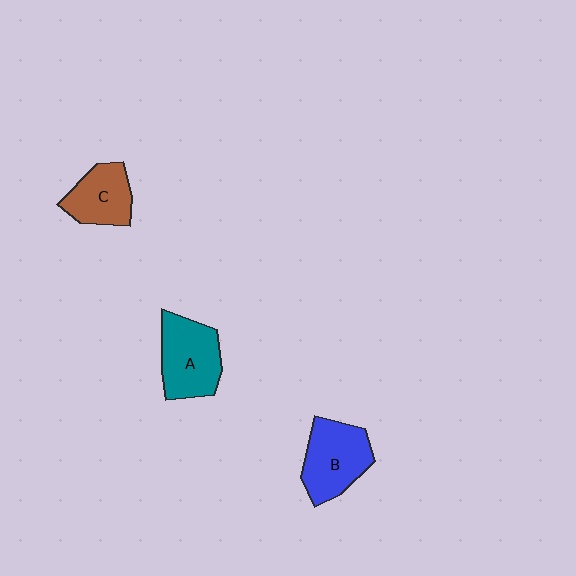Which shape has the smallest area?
Shape C (brown).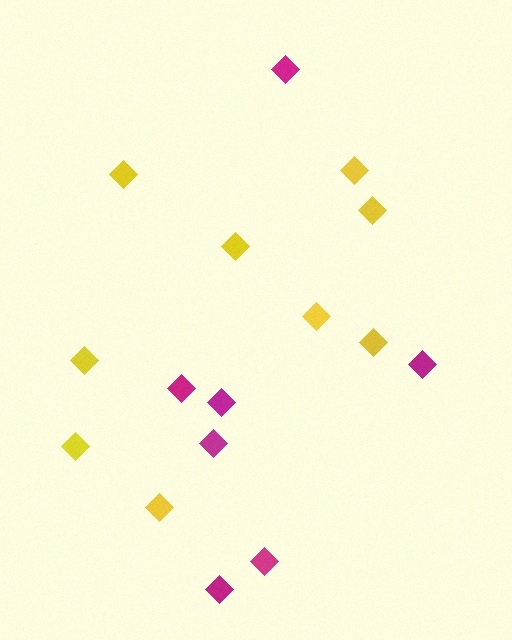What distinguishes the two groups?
There are 2 groups: one group of yellow diamonds (9) and one group of magenta diamonds (7).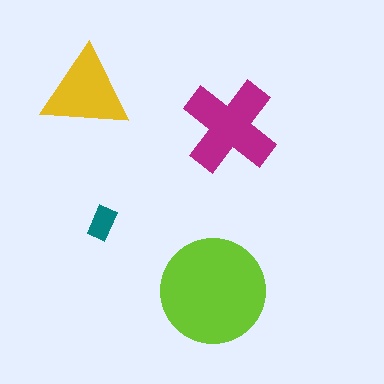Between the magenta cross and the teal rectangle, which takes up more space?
The magenta cross.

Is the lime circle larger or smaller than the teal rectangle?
Larger.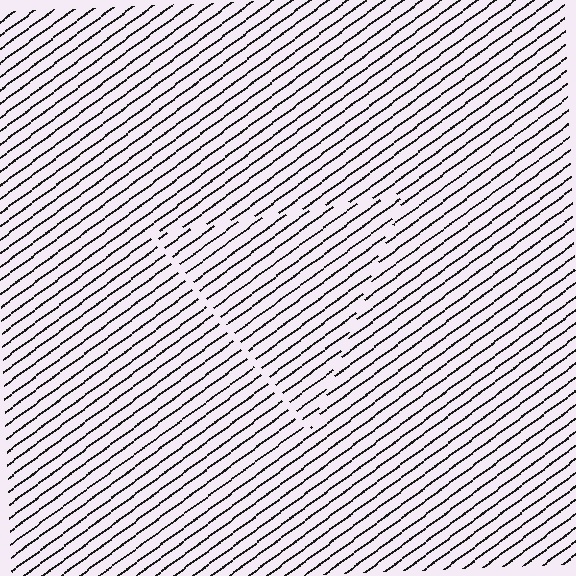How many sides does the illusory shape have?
3 sides — the line-ends trace a triangle.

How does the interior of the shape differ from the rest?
The interior of the shape contains the same grating, shifted by half a period — the contour is defined by the phase discontinuity where line-ends from the inner and outer gratings abut.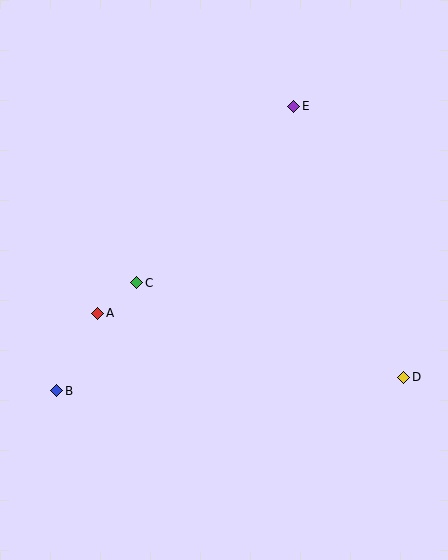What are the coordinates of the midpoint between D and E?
The midpoint between D and E is at (349, 242).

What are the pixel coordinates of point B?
Point B is at (57, 391).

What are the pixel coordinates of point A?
Point A is at (98, 313).